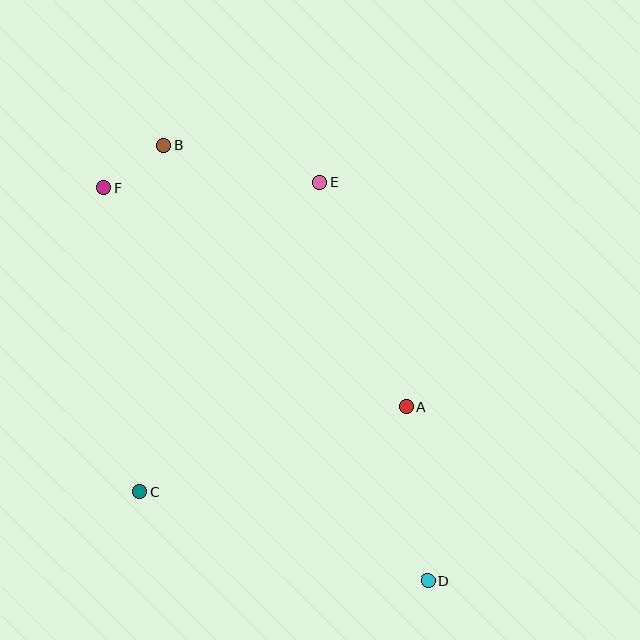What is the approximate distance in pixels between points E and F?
The distance between E and F is approximately 216 pixels.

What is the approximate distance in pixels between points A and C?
The distance between A and C is approximately 280 pixels.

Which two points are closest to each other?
Points B and F are closest to each other.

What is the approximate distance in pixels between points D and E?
The distance between D and E is approximately 413 pixels.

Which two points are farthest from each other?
Points B and D are farthest from each other.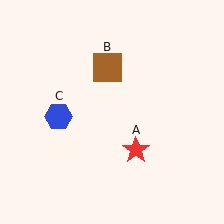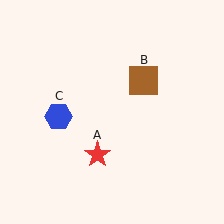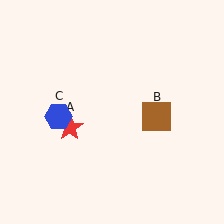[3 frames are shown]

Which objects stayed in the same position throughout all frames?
Blue hexagon (object C) remained stationary.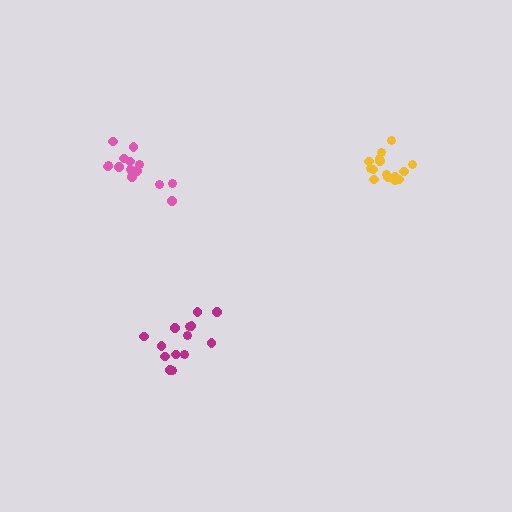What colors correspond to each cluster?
The clusters are colored: pink, yellow, magenta.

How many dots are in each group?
Group 1: 15 dots, Group 2: 15 dots, Group 3: 14 dots (44 total).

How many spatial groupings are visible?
There are 3 spatial groupings.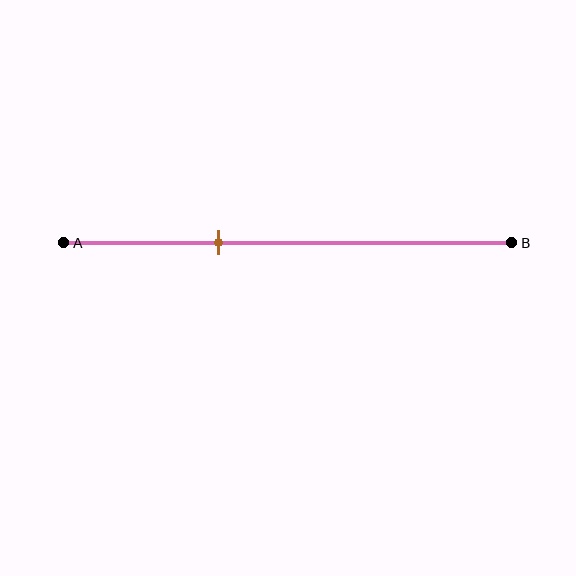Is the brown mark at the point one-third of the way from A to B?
Yes, the mark is approximately at the one-third point.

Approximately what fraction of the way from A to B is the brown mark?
The brown mark is approximately 35% of the way from A to B.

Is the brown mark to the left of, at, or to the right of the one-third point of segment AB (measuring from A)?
The brown mark is approximately at the one-third point of segment AB.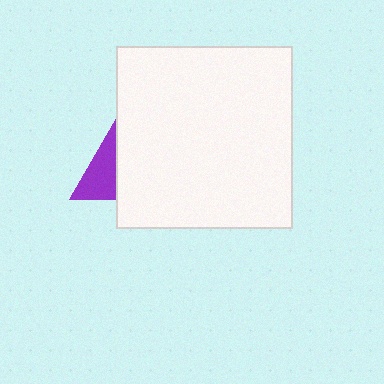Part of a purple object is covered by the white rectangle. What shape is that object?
It is a triangle.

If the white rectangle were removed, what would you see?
You would see the complete purple triangle.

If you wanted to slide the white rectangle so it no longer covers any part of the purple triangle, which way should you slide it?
Slide it right — that is the most direct way to separate the two shapes.